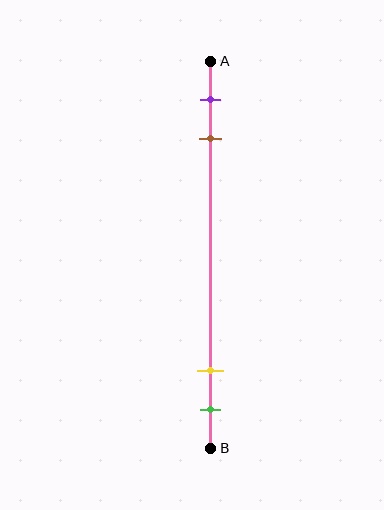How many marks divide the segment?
There are 4 marks dividing the segment.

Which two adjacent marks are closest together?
The yellow and green marks are the closest adjacent pair.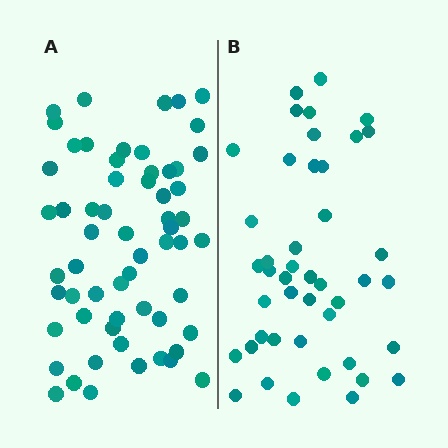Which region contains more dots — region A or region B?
Region A (the left region) has more dots.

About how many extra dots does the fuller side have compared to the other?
Region A has approximately 15 more dots than region B.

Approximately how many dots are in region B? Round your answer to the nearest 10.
About 40 dots. (The exact count is 44, which rounds to 40.)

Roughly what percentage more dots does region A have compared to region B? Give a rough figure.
About 35% more.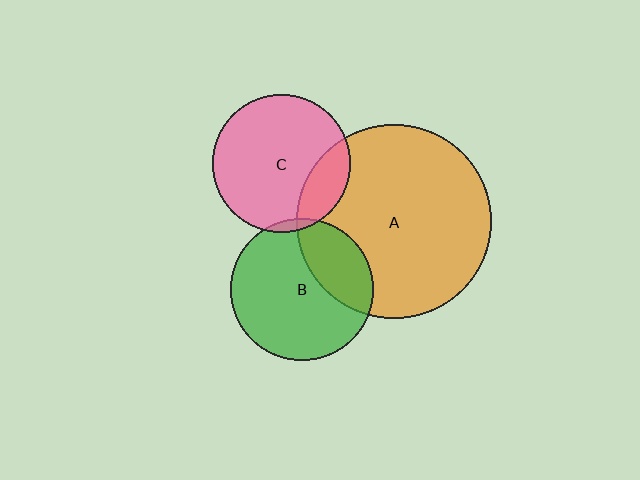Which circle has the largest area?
Circle A (orange).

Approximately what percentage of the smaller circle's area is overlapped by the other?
Approximately 20%.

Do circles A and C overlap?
Yes.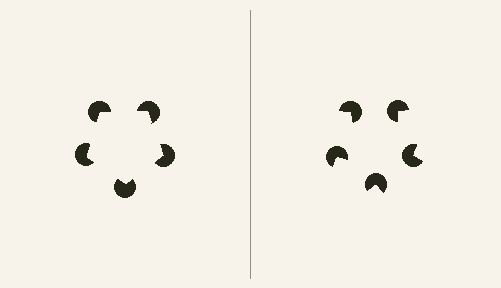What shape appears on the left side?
An illusory pentagon.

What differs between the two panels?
The pac-man discs are positioned identically on both sides; only the wedge orientations differ. On the left they align to a pentagon; on the right they are misaligned.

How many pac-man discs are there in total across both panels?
10 — 5 on each side.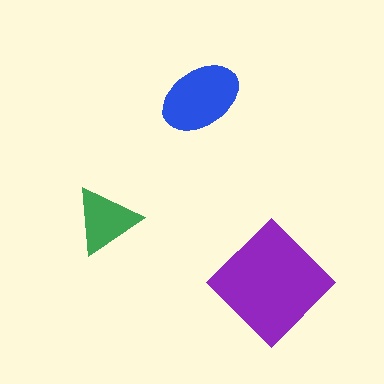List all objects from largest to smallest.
The purple diamond, the blue ellipse, the green triangle.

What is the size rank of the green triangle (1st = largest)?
3rd.